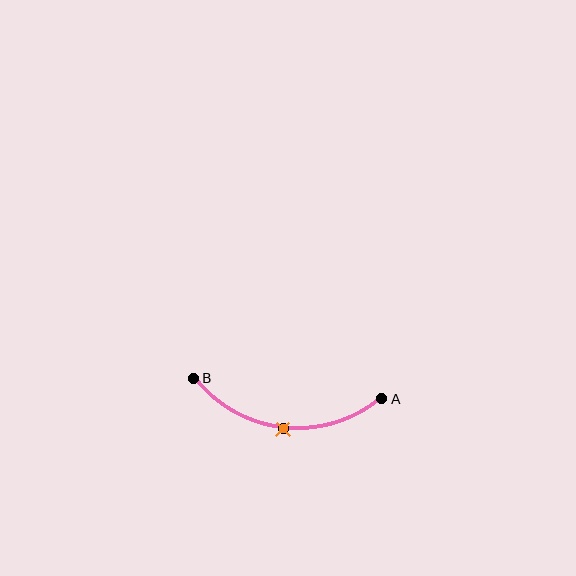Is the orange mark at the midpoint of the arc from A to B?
Yes. The orange mark lies on the arc at equal arc-length from both A and B — it is the arc midpoint.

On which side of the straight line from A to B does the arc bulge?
The arc bulges below the straight line connecting A and B.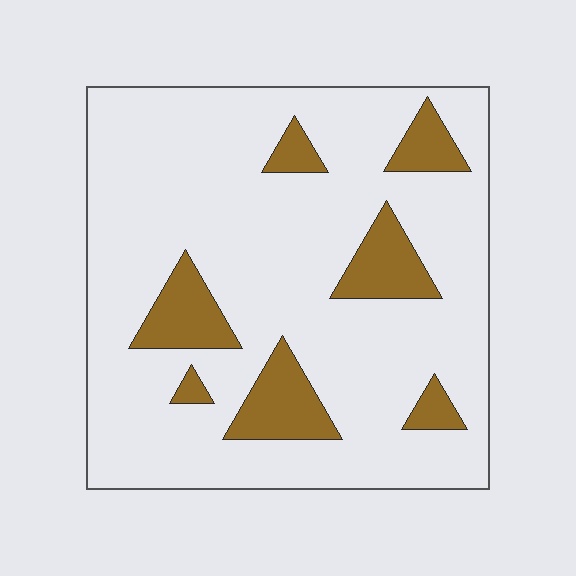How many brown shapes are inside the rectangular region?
7.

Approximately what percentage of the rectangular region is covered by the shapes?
Approximately 15%.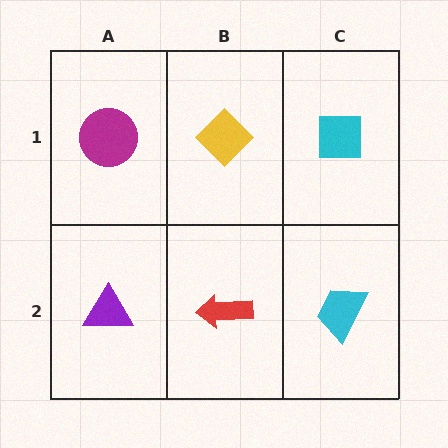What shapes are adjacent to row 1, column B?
A red arrow (row 2, column B), a magenta circle (row 1, column A), a cyan square (row 1, column C).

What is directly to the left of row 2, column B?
A purple triangle.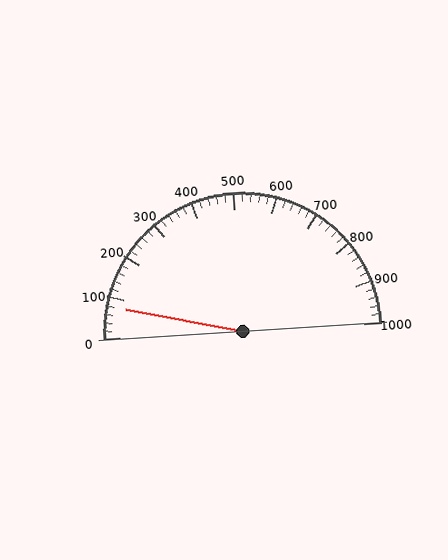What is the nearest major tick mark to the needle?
The nearest major tick mark is 100.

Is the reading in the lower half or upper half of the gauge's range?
The reading is in the lower half of the range (0 to 1000).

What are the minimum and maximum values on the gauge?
The gauge ranges from 0 to 1000.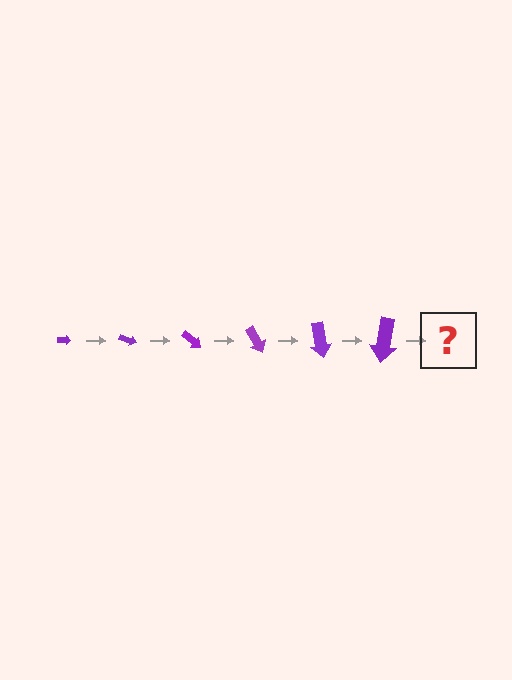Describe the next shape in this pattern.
It should be an arrow, larger than the previous one and rotated 120 degrees from the start.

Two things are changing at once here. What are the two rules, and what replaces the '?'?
The two rules are that the arrow grows larger each step and it rotates 20 degrees each step. The '?' should be an arrow, larger than the previous one and rotated 120 degrees from the start.